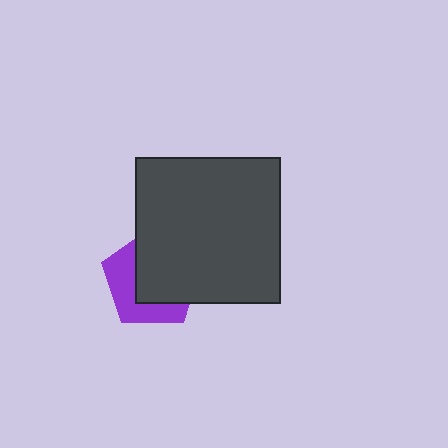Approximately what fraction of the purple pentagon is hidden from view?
Roughly 57% of the purple pentagon is hidden behind the dark gray square.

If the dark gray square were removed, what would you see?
You would see the complete purple pentagon.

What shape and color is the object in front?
The object in front is a dark gray square.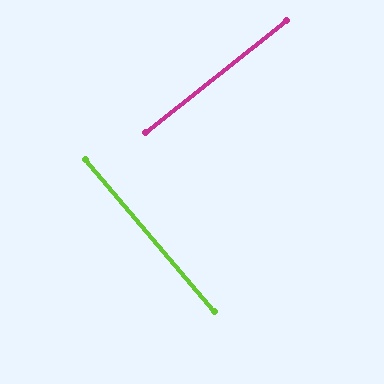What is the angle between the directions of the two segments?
Approximately 88 degrees.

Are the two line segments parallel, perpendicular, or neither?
Perpendicular — they meet at approximately 88°.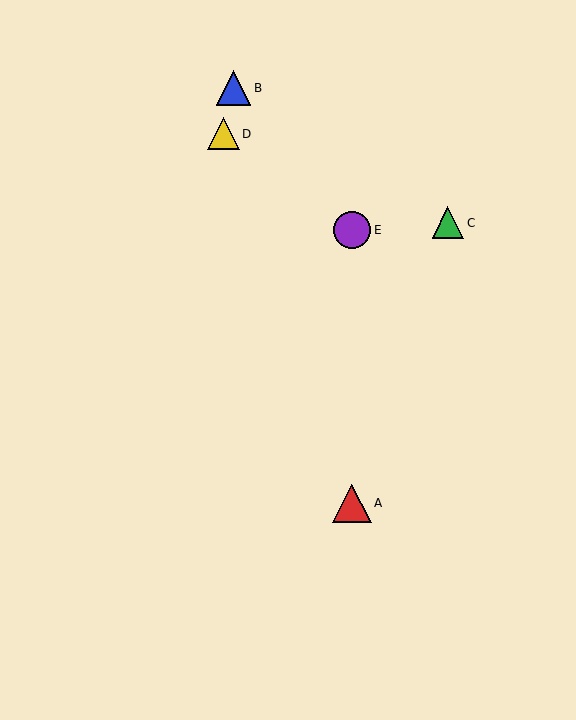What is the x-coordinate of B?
Object B is at x≈233.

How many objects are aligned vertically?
2 objects (A, E) are aligned vertically.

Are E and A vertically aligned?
Yes, both are at x≈352.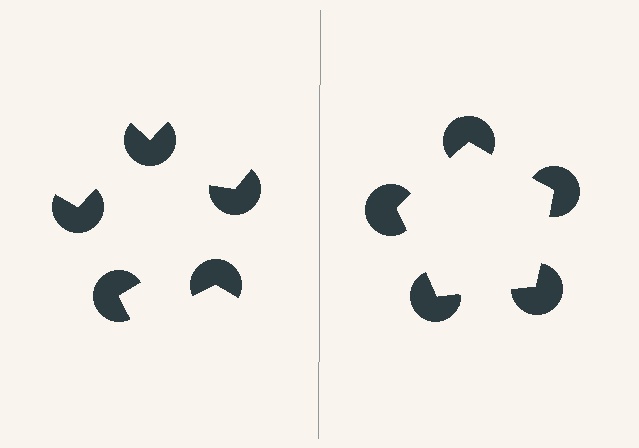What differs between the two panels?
The pac-man discs are positioned identically on both sides; only the wedge orientations differ. On the right they align to a pentagon; on the left they are misaligned.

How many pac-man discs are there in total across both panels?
10 — 5 on each side.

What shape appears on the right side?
An illusory pentagon.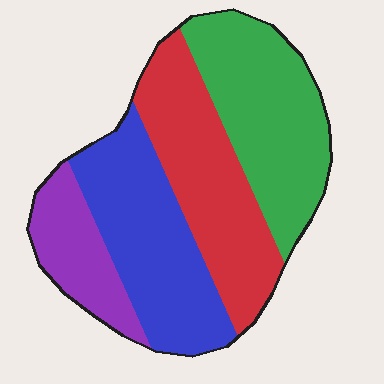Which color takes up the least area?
Purple, at roughly 15%.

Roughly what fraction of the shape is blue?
Blue covers around 30% of the shape.